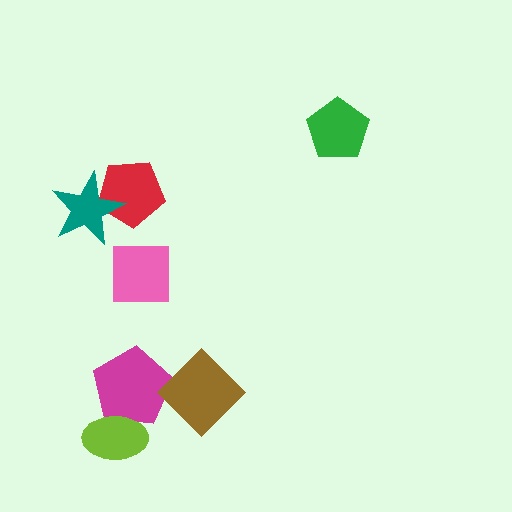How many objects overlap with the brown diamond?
1 object overlaps with the brown diamond.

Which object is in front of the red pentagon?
The teal star is in front of the red pentagon.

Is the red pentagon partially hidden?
Yes, it is partially covered by another shape.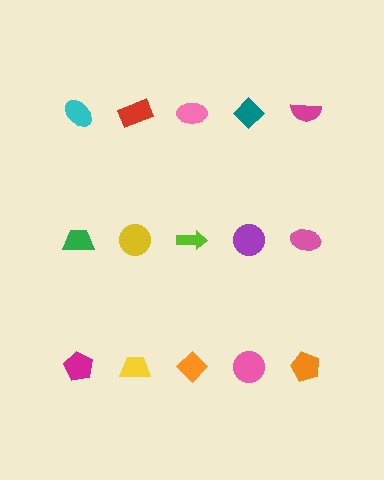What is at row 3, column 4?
A pink circle.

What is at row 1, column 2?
A red rectangle.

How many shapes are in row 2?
5 shapes.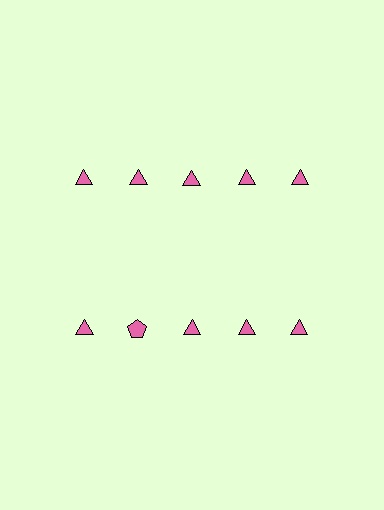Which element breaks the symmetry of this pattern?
The pink pentagon in the second row, second from left column breaks the symmetry. All other shapes are pink triangles.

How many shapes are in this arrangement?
There are 10 shapes arranged in a grid pattern.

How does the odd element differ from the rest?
It has a different shape: pentagon instead of triangle.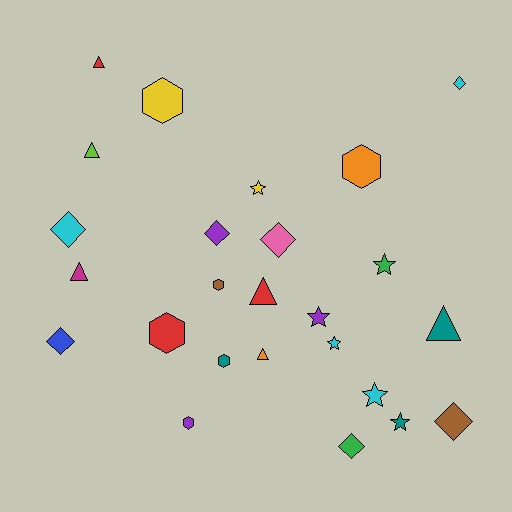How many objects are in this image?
There are 25 objects.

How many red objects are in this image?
There are 3 red objects.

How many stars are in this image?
There are 6 stars.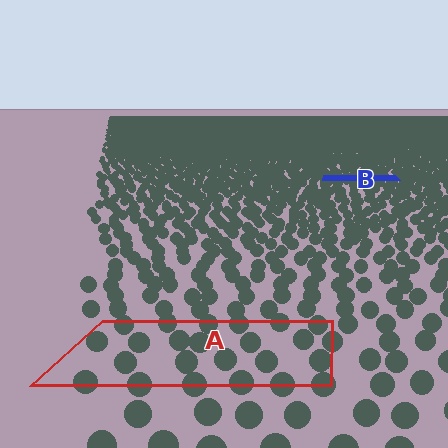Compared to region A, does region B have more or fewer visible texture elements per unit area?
Region B has more texture elements per unit area — they are packed more densely because it is farther away.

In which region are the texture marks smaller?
The texture marks are smaller in region B, because it is farther away.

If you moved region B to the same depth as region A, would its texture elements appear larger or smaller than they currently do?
They would appear larger. At a closer depth, the same texture elements are projected at a bigger on-screen size.